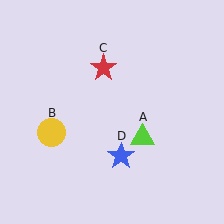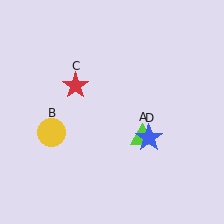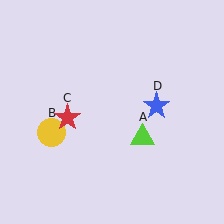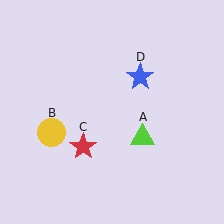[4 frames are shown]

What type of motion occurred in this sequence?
The red star (object C), blue star (object D) rotated counterclockwise around the center of the scene.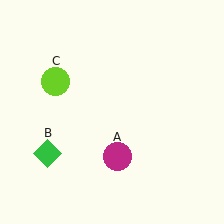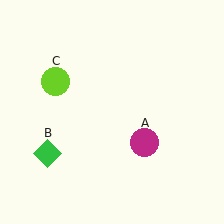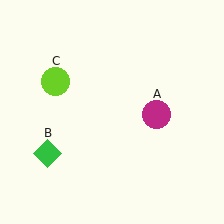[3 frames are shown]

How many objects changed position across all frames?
1 object changed position: magenta circle (object A).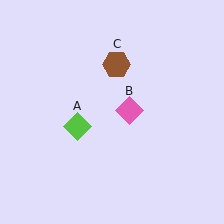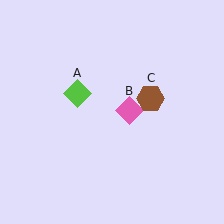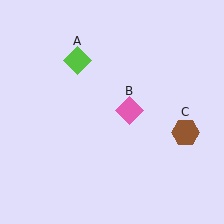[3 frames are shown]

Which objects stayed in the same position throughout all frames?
Pink diamond (object B) remained stationary.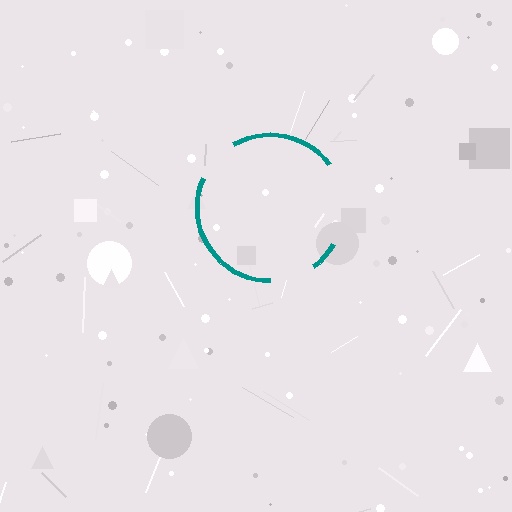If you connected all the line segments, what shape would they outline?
They would outline a circle.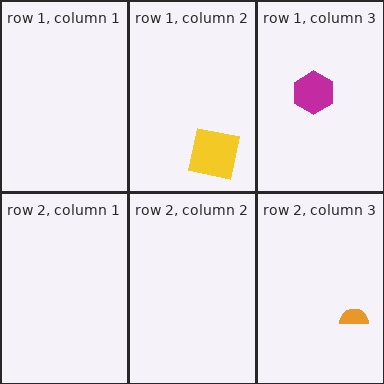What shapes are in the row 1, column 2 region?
The yellow square.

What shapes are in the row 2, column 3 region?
The orange semicircle.